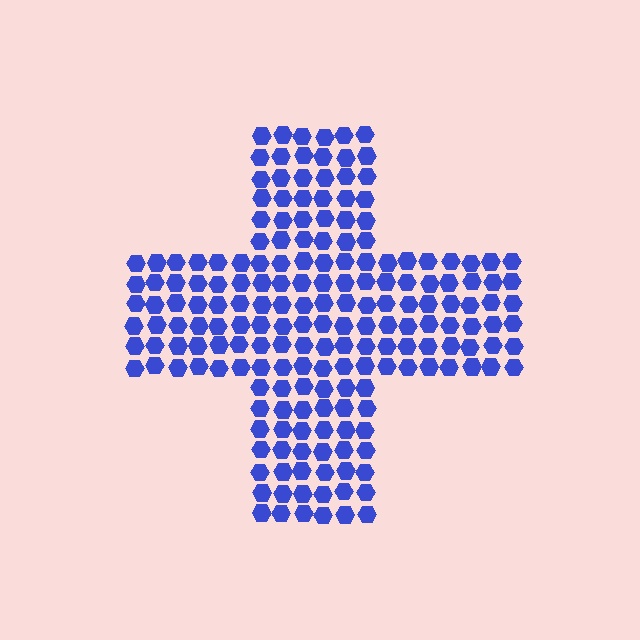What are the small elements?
The small elements are hexagons.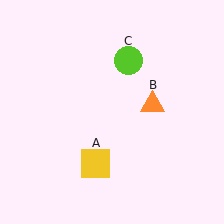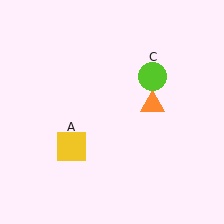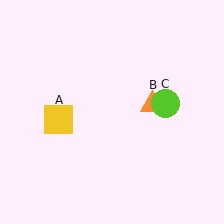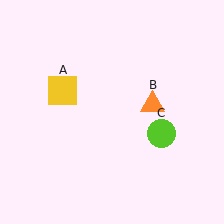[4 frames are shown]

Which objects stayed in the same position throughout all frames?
Orange triangle (object B) remained stationary.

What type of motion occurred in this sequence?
The yellow square (object A), lime circle (object C) rotated clockwise around the center of the scene.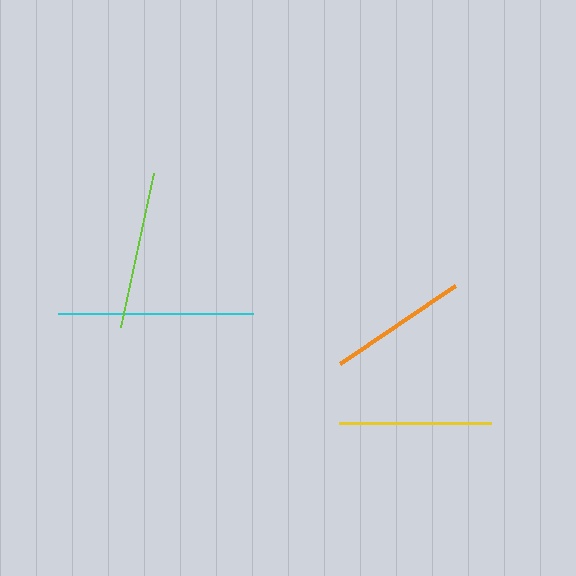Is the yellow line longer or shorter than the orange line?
The yellow line is longer than the orange line.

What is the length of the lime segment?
The lime segment is approximately 158 pixels long.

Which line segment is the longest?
The cyan line is the longest at approximately 195 pixels.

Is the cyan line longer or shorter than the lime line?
The cyan line is longer than the lime line.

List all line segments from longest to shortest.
From longest to shortest: cyan, lime, yellow, orange.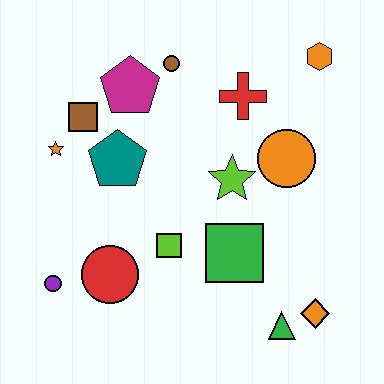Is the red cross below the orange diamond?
No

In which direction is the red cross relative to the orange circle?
The red cross is above the orange circle.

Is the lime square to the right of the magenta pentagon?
Yes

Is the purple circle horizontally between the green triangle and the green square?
No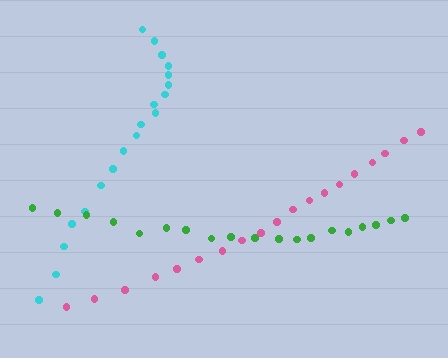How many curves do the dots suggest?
There are 3 distinct paths.